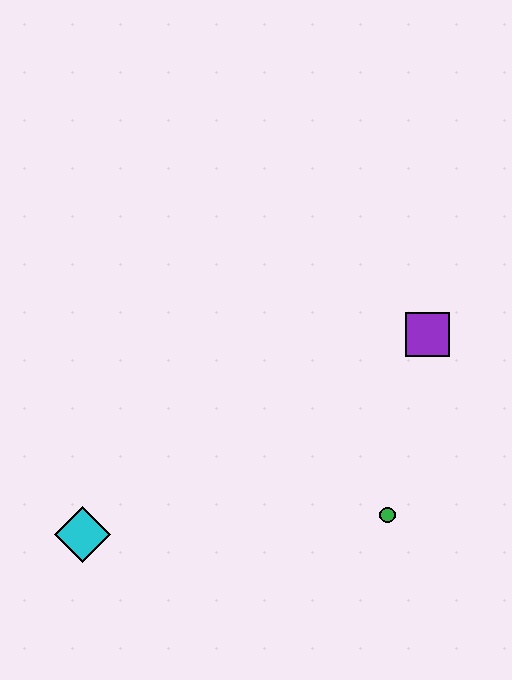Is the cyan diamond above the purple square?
No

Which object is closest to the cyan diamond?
The green circle is closest to the cyan diamond.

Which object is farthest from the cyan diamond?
The purple square is farthest from the cyan diamond.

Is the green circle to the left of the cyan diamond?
No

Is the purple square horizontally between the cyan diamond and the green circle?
No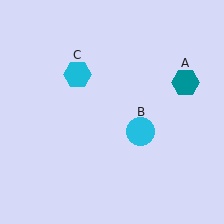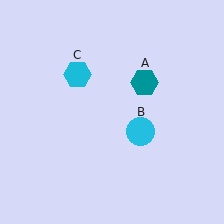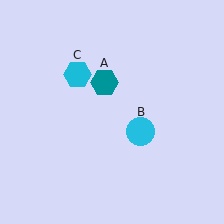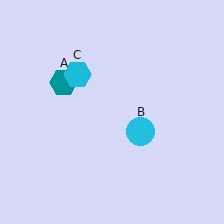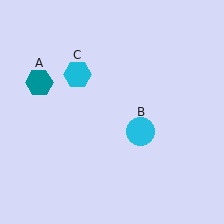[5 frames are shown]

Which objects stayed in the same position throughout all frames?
Cyan circle (object B) and cyan hexagon (object C) remained stationary.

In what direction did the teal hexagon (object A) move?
The teal hexagon (object A) moved left.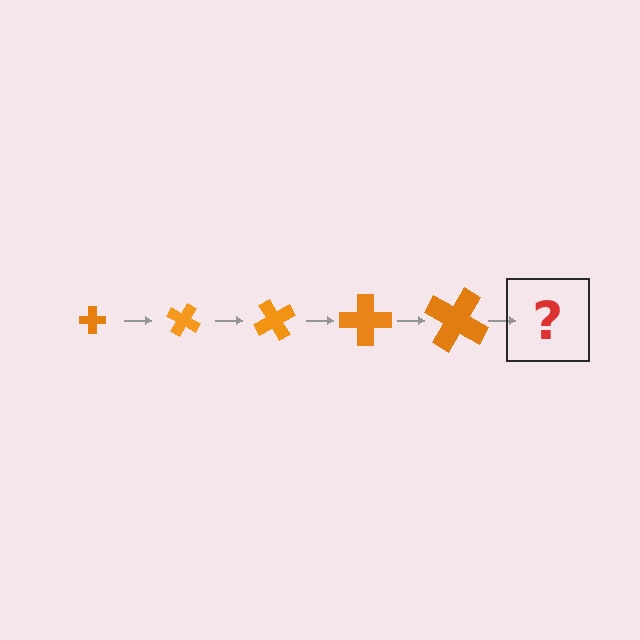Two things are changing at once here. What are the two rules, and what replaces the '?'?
The two rules are that the cross grows larger each step and it rotates 30 degrees each step. The '?' should be a cross, larger than the previous one and rotated 150 degrees from the start.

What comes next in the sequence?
The next element should be a cross, larger than the previous one and rotated 150 degrees from the start.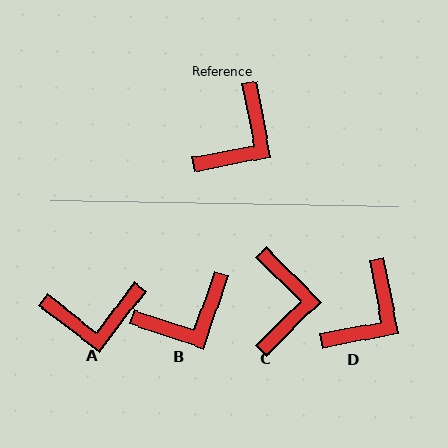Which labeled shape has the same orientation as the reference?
D.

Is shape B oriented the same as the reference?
No, it is off by about 30 degrees.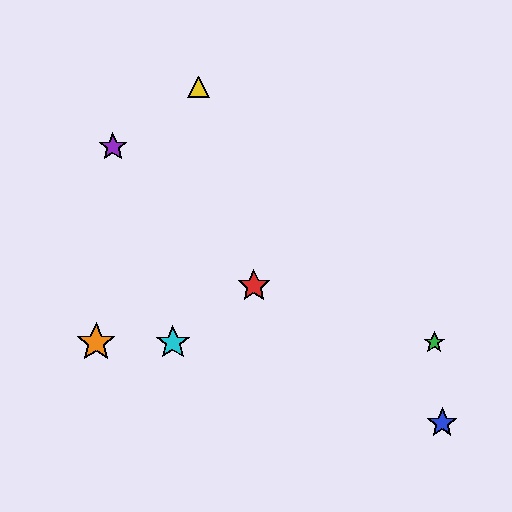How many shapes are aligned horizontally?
3 shapes (the green star, the orange star, the cyan star) are aligned horizontally.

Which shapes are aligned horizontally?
The green star, the orange star, the cyan star are aligned horizontally.